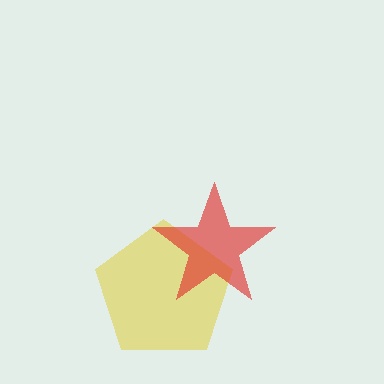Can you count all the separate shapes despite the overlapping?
Yes, there are 2 separate shapes.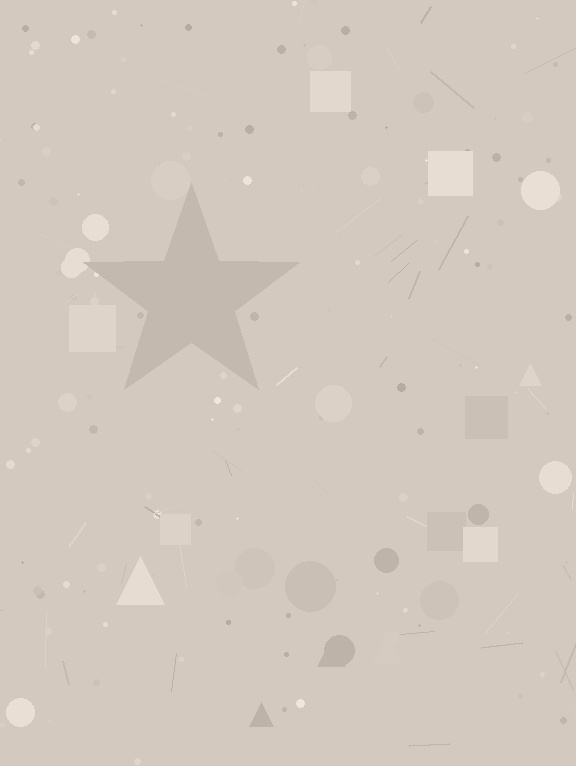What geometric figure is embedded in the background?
A star is embedded in the background.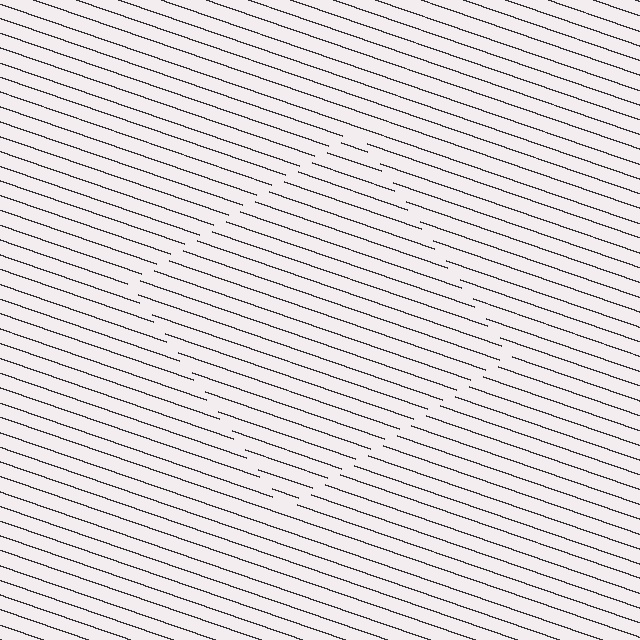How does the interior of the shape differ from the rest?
The interior of the shape contains the same grating, shifted by half a period — the contour is defined by the phase discontinuity where line-ends from the inner and outer gratings abut.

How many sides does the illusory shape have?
4 sides — the line-ends trace a square.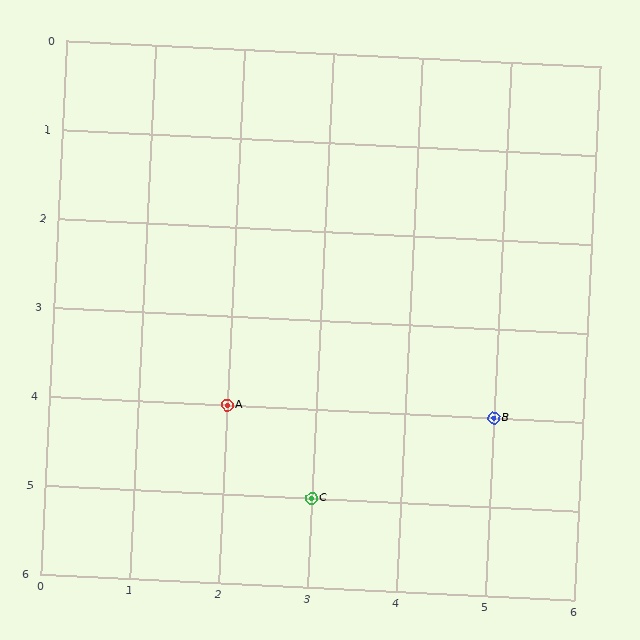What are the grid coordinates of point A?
Point A is at grid coordinates (2, 4).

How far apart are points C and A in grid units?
Points C and A are 1 column and 1 row apart (about 1.4 grid units diagonally).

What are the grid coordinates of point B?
Point B is at grid coordinates (5, 4).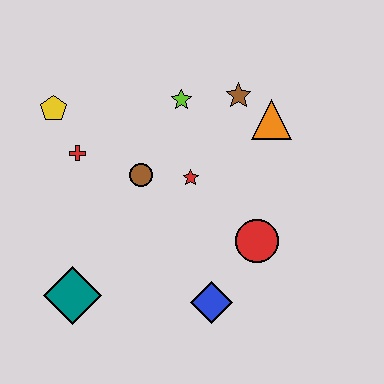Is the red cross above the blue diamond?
Yes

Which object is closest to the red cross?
The yellow pentagon is closest to the red cross.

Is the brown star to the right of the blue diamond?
Yes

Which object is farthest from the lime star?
The teal diamond is farthest from the lime star.